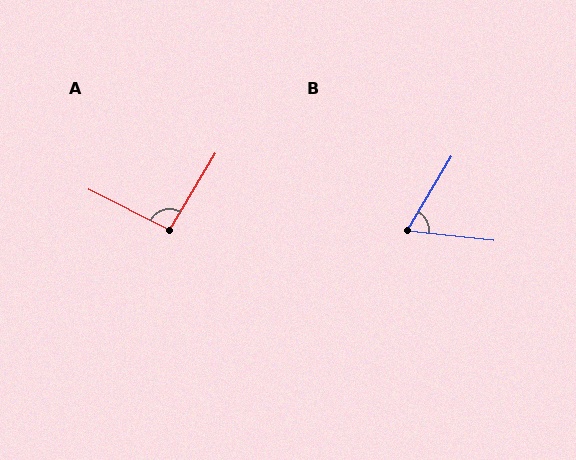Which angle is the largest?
A, at approximately 94 degrees.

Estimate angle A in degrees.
Approximately 94 degrees.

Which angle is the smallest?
B, at approximately 66 degrees.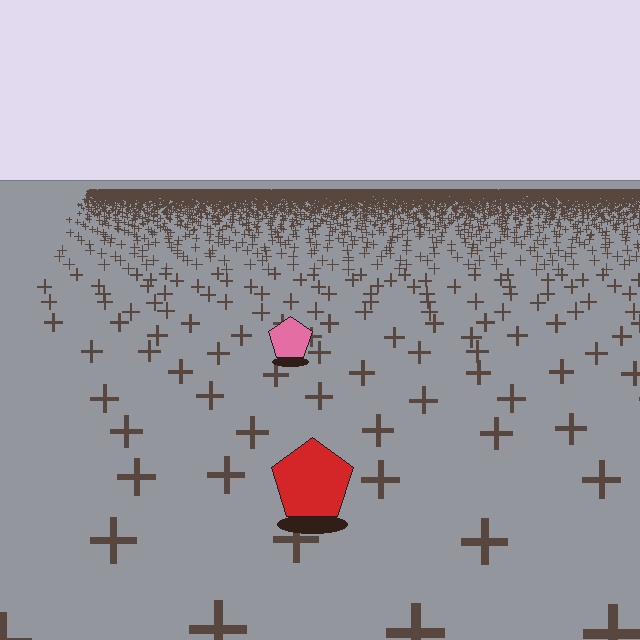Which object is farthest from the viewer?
The pink pentagon is farthest from the viewer. It appears smaller and the ground texture around it is denser.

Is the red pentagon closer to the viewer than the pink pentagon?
Yes. The red pentagon is closer — you can tell from the texture gradient: the ground texture is coarser near it.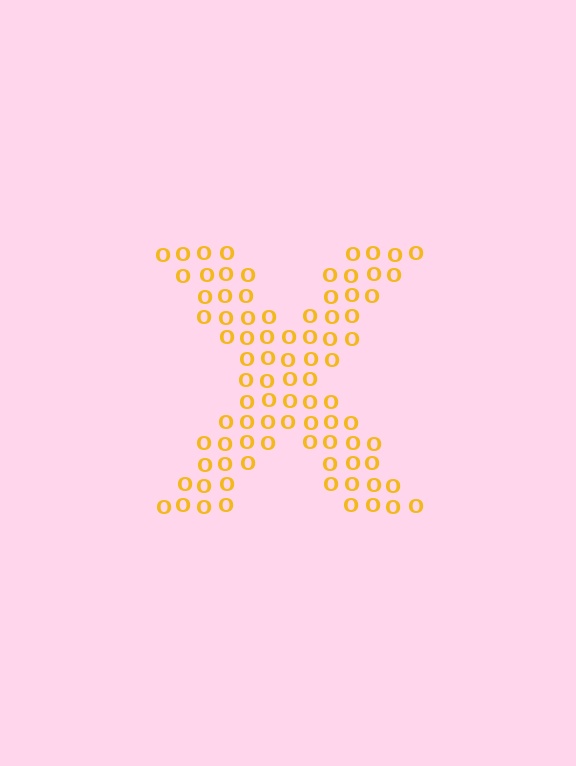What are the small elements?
The small elements are letter O's.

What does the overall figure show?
The overall figure shows the letter X.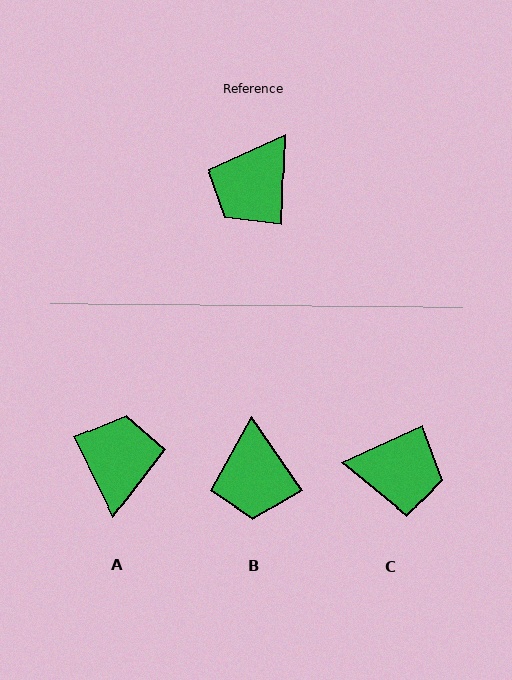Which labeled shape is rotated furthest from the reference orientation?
A, about 152 degrees away.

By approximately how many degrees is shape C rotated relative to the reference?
Approximately 116 degrees counter-clockwise.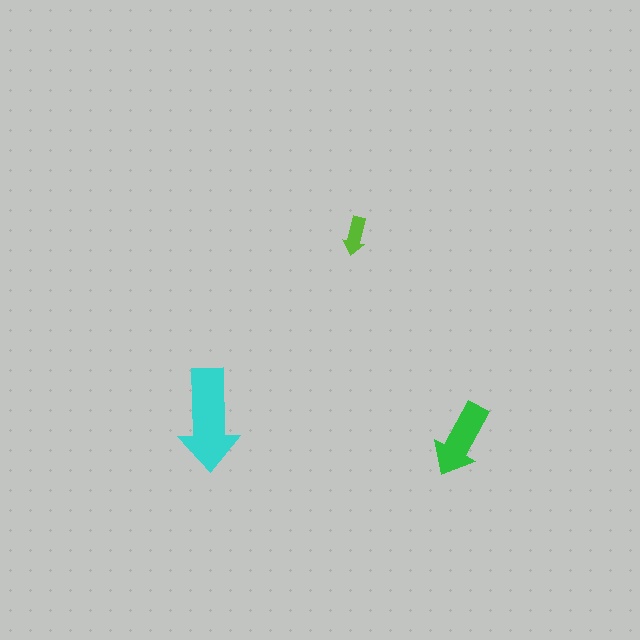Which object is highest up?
The lime arrow is topmost.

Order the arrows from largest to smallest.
the cyan one, the green one, the lime one.